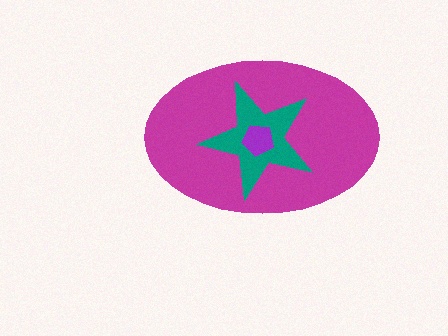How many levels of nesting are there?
3.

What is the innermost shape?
The purple pentagon.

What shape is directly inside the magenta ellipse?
The teal star.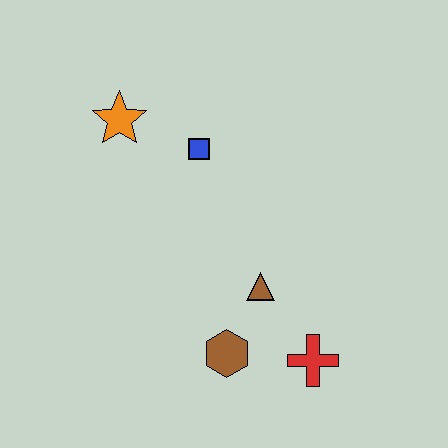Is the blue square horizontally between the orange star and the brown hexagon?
Yes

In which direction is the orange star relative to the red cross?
The orange star is above the red cross.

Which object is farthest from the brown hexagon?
The orange star is farthest from the brown hexagon.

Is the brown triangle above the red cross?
Yes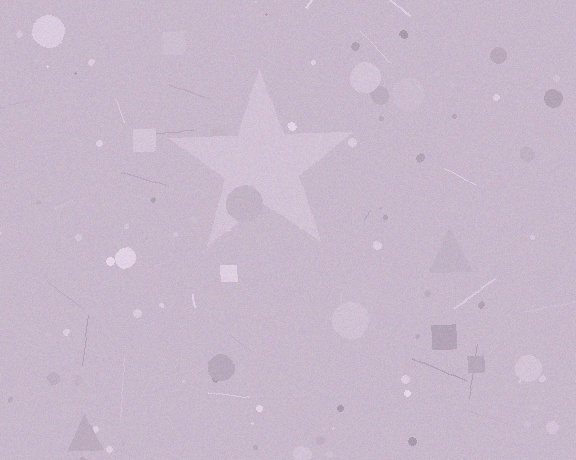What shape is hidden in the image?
A star is hidden in the image.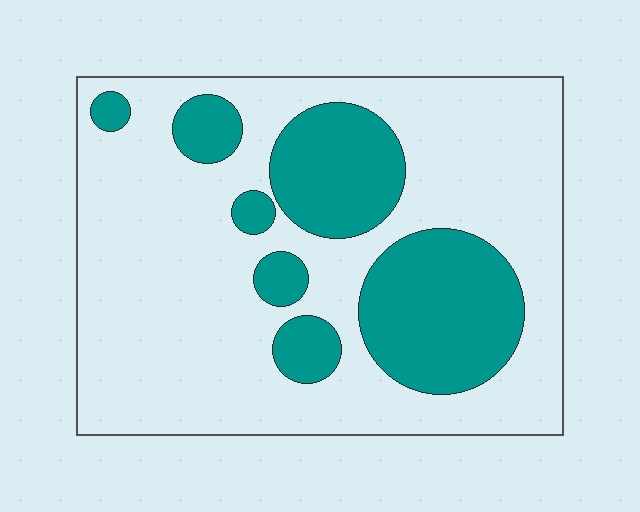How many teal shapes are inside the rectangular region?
7.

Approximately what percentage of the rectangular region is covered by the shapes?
Approximately 30%.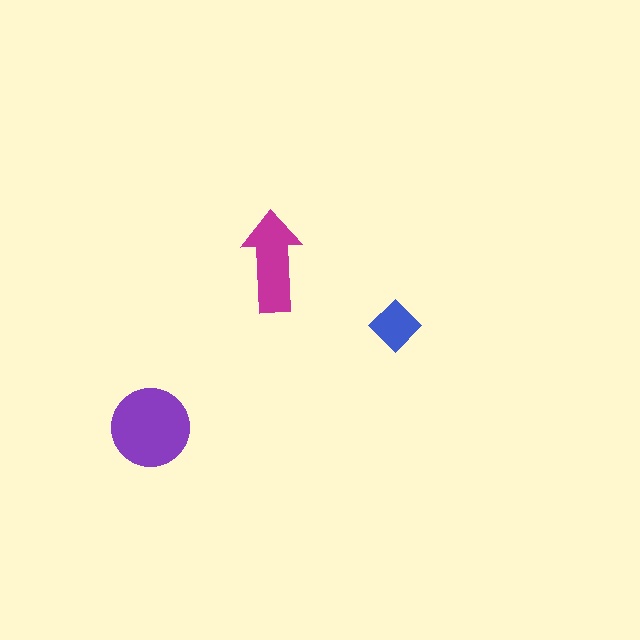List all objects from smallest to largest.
The blue diamond, the magenta arrow, the purple circle.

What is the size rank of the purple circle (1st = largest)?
1st.